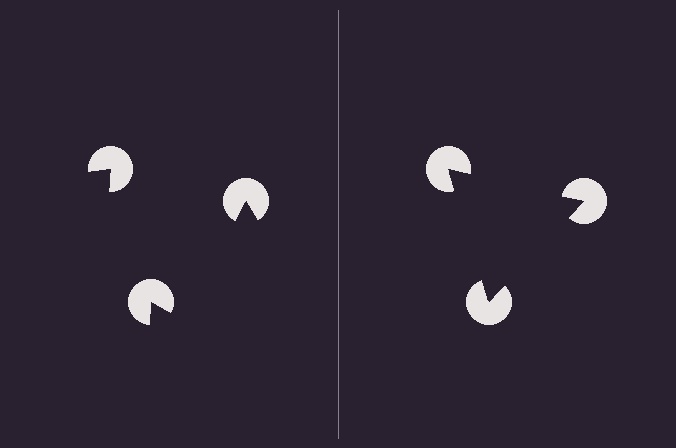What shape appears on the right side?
An illusory triangle.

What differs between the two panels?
The pac-man discs are positioned identically on both sides; only the wedge orientations differ. On the right they align to a triangle; on the left they are misaligned.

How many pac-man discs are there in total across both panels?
6 — 3 on each side.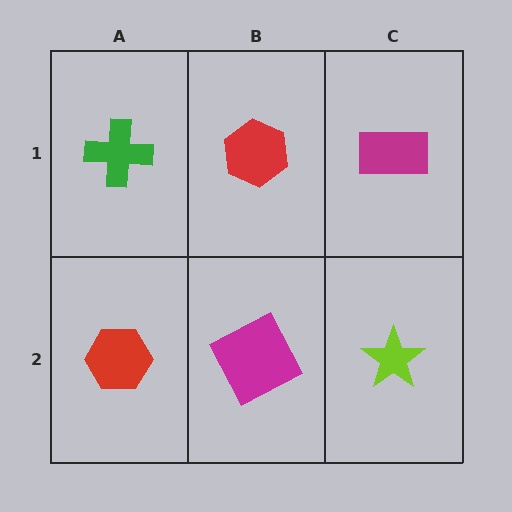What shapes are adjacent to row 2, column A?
A green cross (row 1, column A), a magenta square (row 2, column B).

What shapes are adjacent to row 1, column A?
A red hexagon (row 2, column A), a red hexagon (row 1, column B).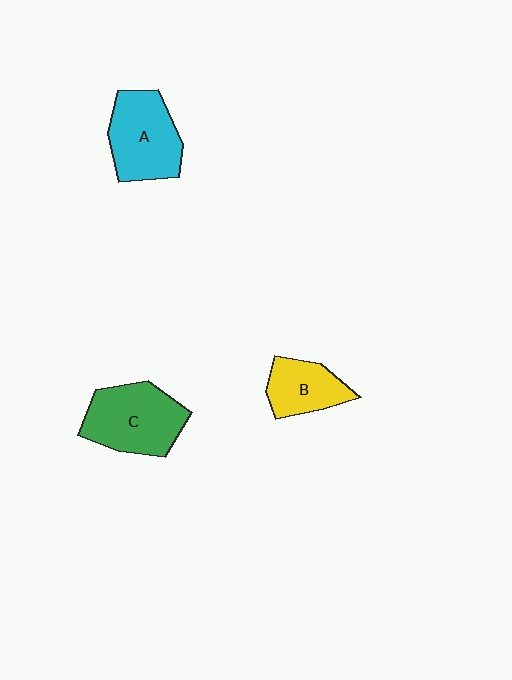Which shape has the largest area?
Shape C (green).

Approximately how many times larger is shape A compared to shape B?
Approximately 1.5 times.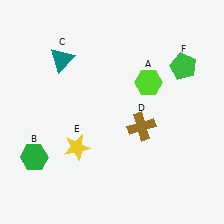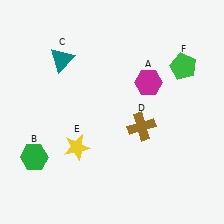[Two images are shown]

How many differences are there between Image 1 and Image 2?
There is 1 difference between the two images.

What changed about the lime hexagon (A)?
In Image 1, A is lime. In Image 2, it changed to magenta.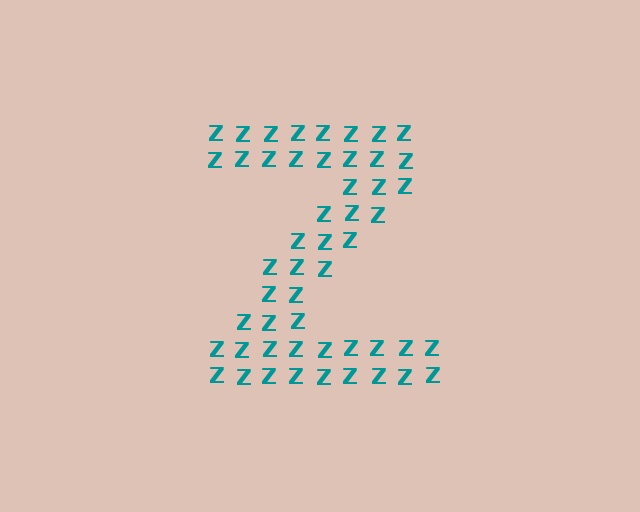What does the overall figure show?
The overall figure shows the letter Z.